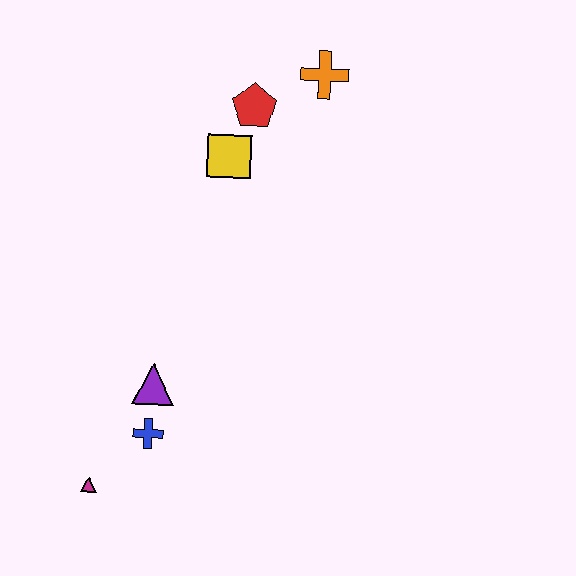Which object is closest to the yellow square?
The red pentagon is closest to the yellow square.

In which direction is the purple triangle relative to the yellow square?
The purple triangle is below the yellow square.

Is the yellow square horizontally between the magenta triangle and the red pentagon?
Yes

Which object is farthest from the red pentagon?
The magenta triangle is farthest from the red pentagon.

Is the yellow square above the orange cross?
No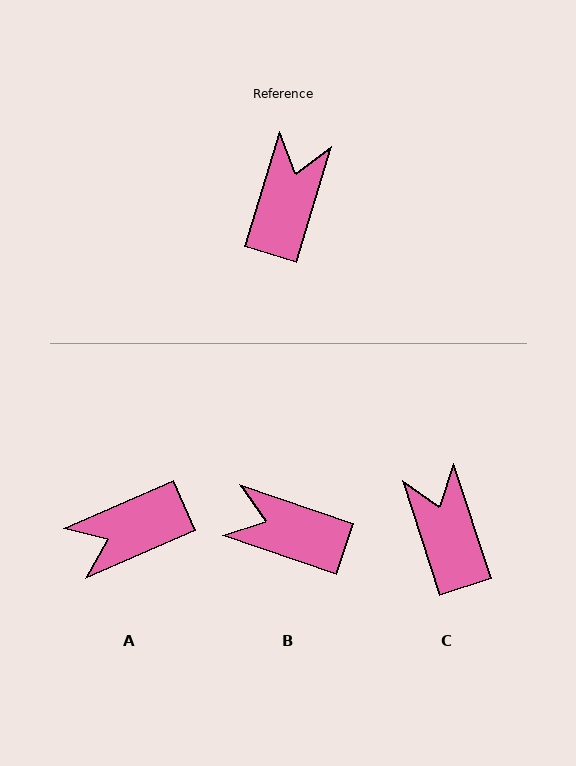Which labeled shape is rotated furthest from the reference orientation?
A, about 131 degrees away.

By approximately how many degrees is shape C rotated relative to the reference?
Approximately 35 degrees counter-clockwise.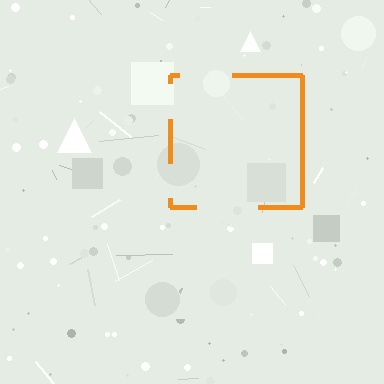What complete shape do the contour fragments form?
The contour fragments form a square.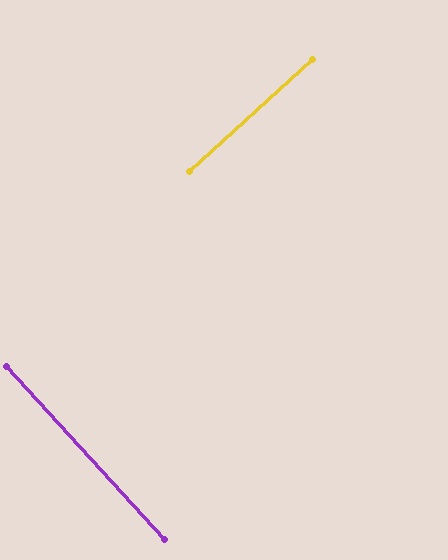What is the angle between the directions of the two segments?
Approximately 90 degrees.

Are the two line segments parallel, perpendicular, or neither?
Perpendicular — they meet at approximately 90°.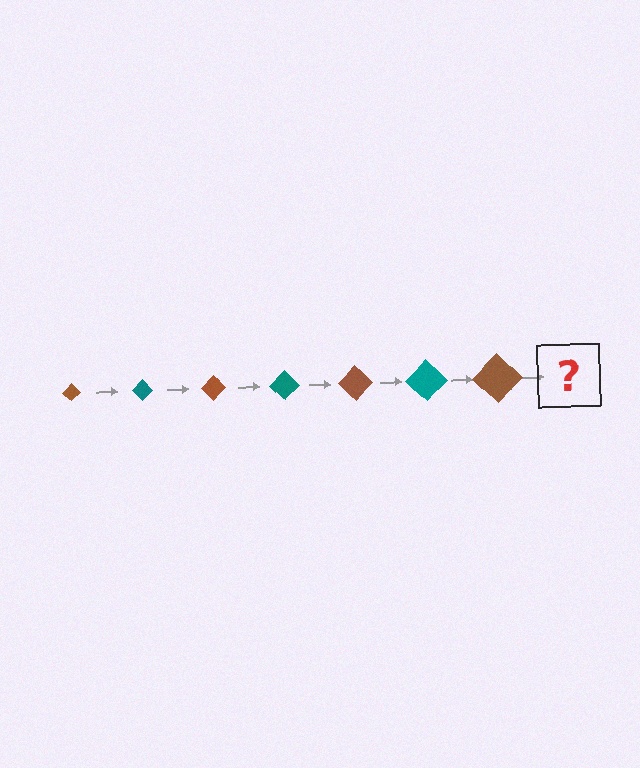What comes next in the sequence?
The next element should be a teal diamond, larger than the previous one.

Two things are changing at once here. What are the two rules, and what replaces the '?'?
The two rules are that the diamond grows larger each step and the color cycles through brown and teal. The '?' should be a teal diamond, larger than the previous one.